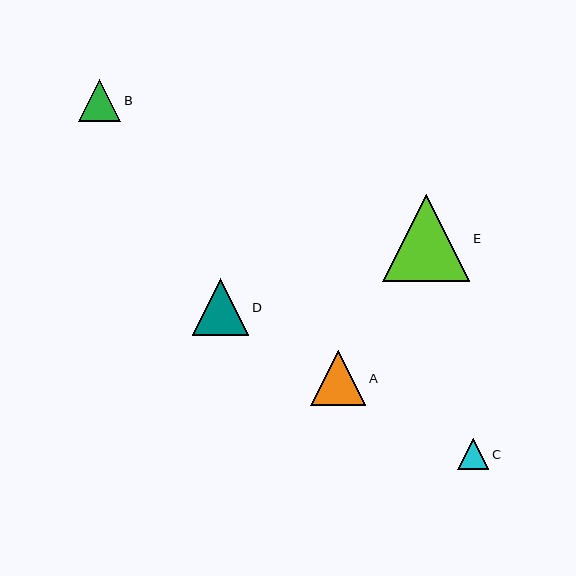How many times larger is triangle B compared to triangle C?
Triangle B is approximately 1.4 times the size of triangle C.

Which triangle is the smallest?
Triangle C is the smallest with a size of approximately 31 pixels.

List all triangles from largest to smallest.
From largest to smallest: E, D, A, B, C.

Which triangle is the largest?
Triangle E is the largest with a size of approximately 87 pixels.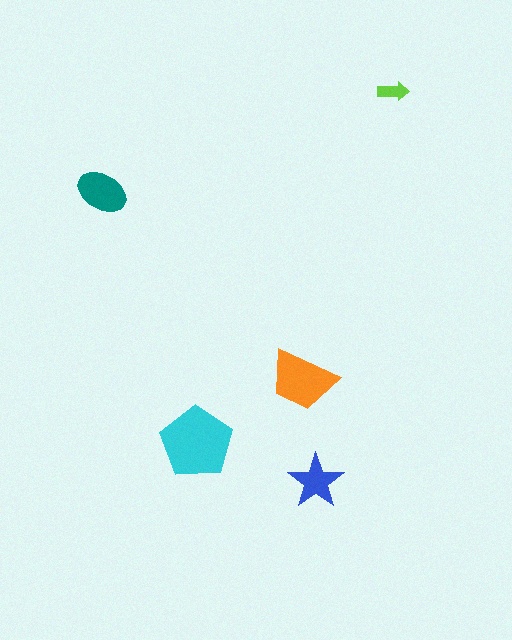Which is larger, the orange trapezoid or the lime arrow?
The orange trapezoid.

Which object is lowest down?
The blue star is bottommost.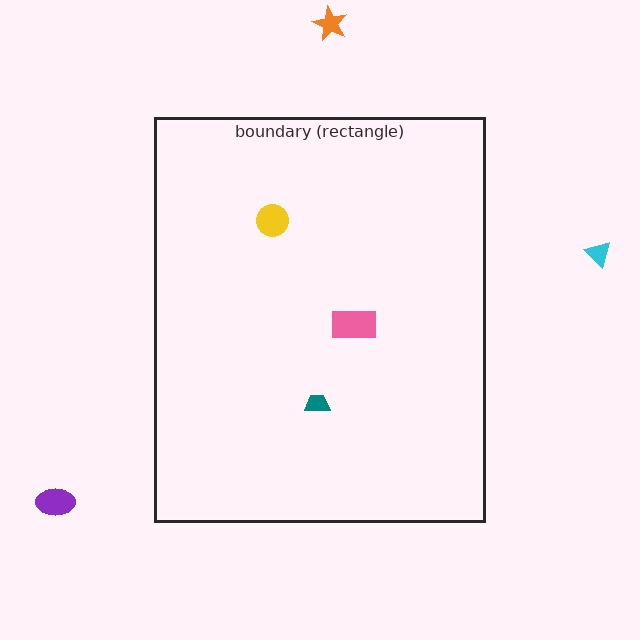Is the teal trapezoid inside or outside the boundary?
Inside.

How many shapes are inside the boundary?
3 inside, 3 outside.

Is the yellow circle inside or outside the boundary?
Inside.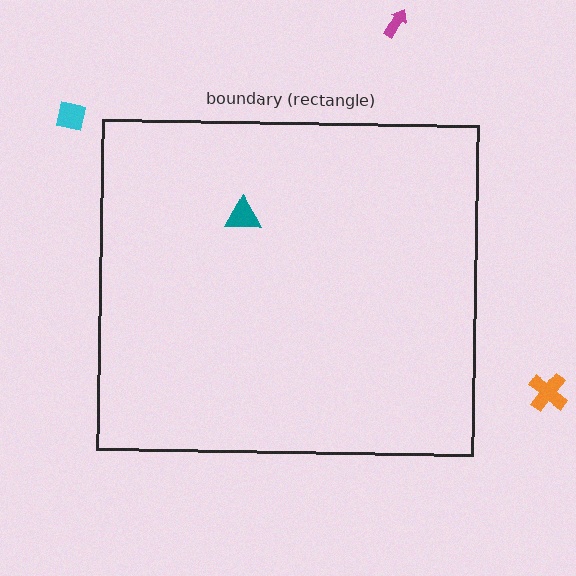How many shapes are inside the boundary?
1 inside, 3 outside.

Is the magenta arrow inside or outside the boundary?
Outside.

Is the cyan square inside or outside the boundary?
Outside.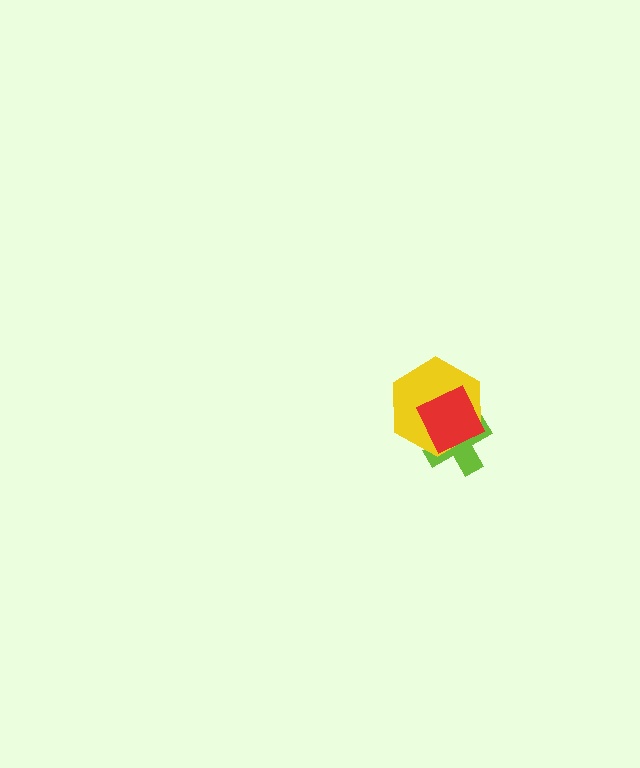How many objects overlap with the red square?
2 objects overlap with the red square.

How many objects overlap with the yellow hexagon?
2 objects overlap with the yellow hexagon.